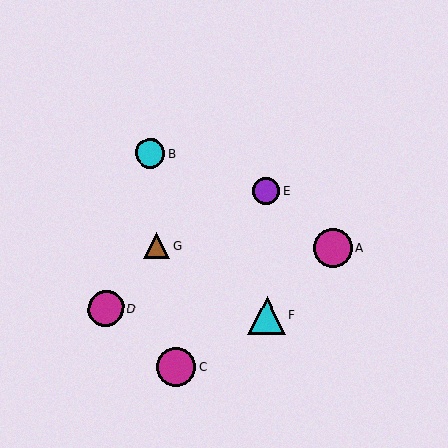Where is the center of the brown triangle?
The center of the brown triangle is at (156, 245).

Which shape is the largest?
The magenta circle (labeled A) is the largest.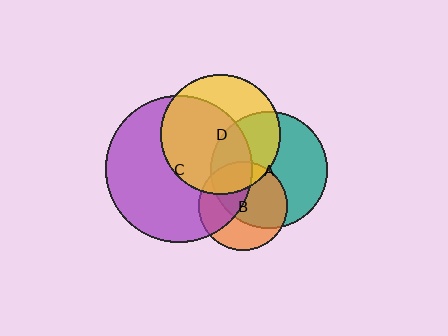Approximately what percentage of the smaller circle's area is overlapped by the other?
Approximately 25%.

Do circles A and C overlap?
Yes.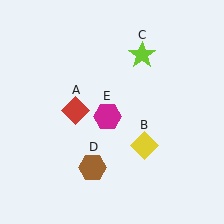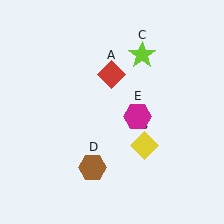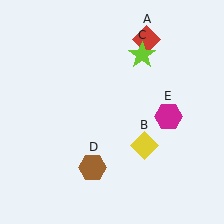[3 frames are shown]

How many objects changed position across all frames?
2 objects changed position: red diamond (object A), magenta hexagon (object E).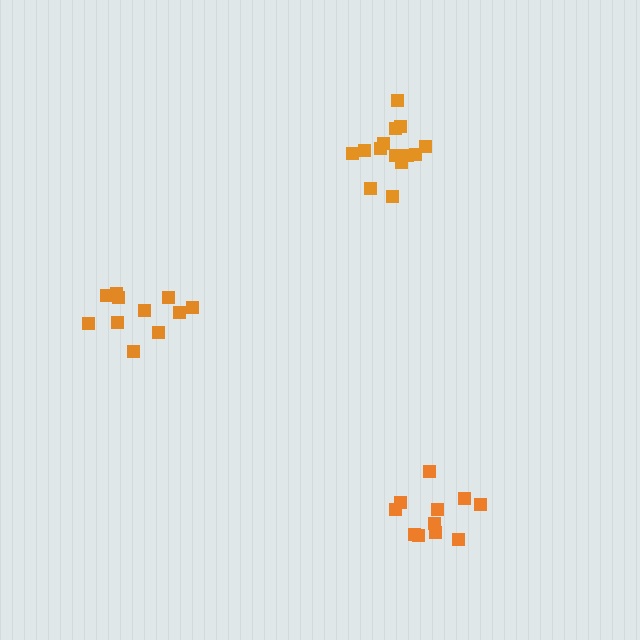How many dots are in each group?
Group 1: 11 dots, Group 2: 11 dots, Group 3: 14 dots (36 total).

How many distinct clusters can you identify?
There are 3 distinct clusters.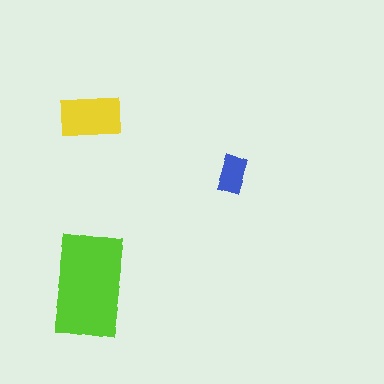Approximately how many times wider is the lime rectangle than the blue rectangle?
About 2.5 times wider.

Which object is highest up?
The yellow rectangle is topmost.